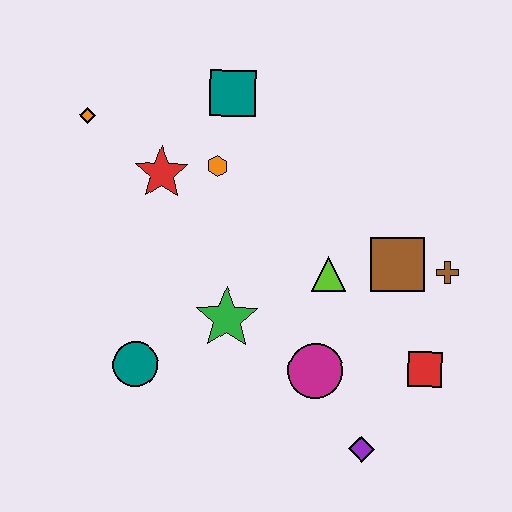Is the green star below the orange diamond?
Yes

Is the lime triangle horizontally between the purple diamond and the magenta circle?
Yes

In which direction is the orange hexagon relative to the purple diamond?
The orange hexagon is above the purple diamond.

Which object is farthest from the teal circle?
The brown cross is farthest from the teal circle.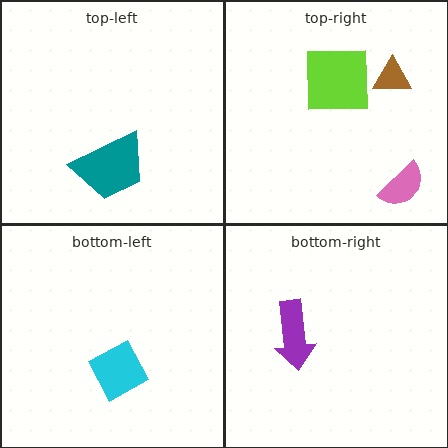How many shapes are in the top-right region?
3.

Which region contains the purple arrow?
The bottom-right region.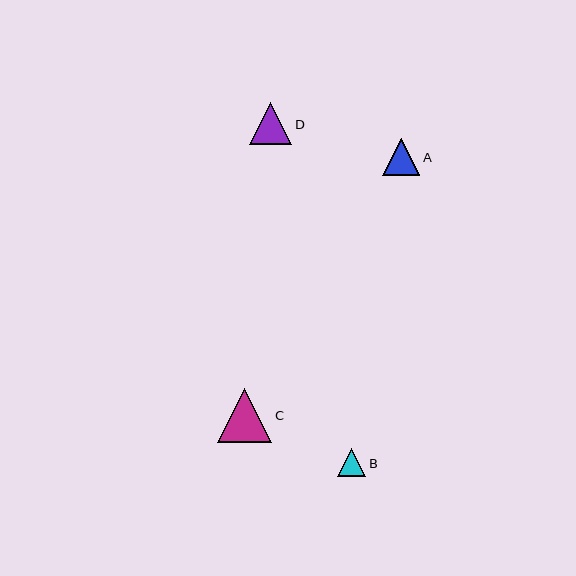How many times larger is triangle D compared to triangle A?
Triangle D is approximately 1.1 times the size of triangle A.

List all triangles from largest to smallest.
From largest to smallest: C, D, A, B.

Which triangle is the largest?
Triangle C is the largest with a size of approximately 54 pixels.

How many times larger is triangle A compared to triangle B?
Triangle A is approximately 1.3 times the size of triangle B.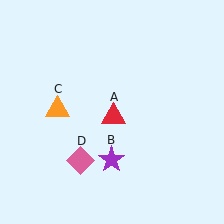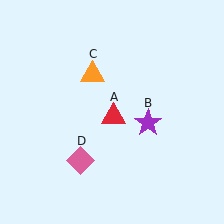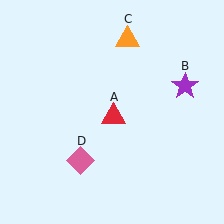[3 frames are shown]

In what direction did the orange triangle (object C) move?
The orange triangle (object C) moved up and to the right.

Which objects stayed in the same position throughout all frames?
Red triangle (object A) and pink diamond (object D) remained stationary.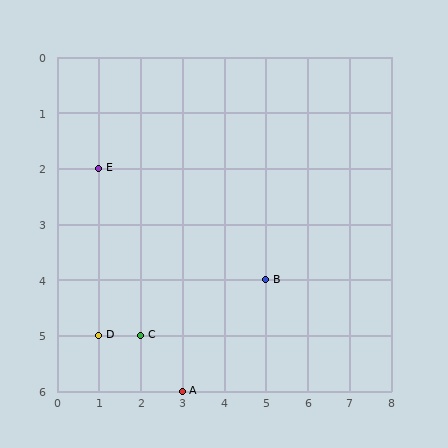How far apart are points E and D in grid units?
Points E and D are 3 rows apart.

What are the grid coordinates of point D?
Point D is at grid coordinates (1, 5).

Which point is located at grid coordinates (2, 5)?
Point C is at (2, 5).